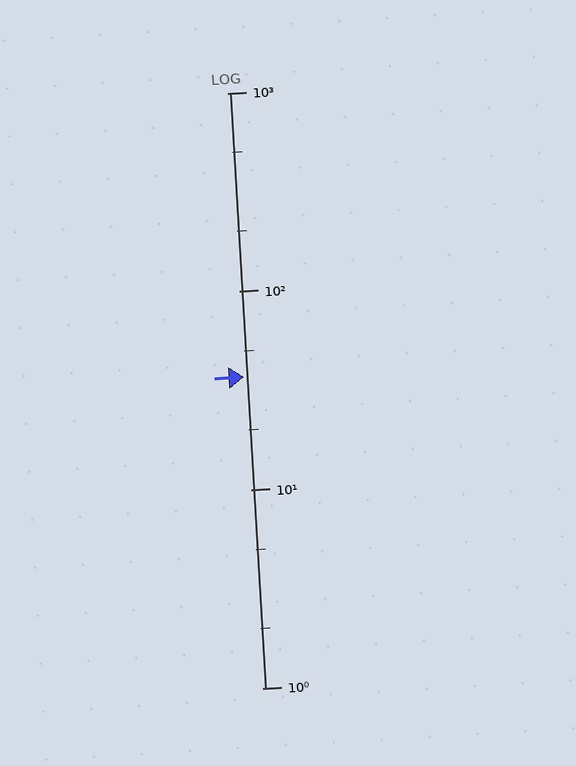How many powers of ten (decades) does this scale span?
The scale spans 3 decades, from 1 to 1000.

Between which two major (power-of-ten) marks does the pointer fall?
The pointer is between 10 and 100.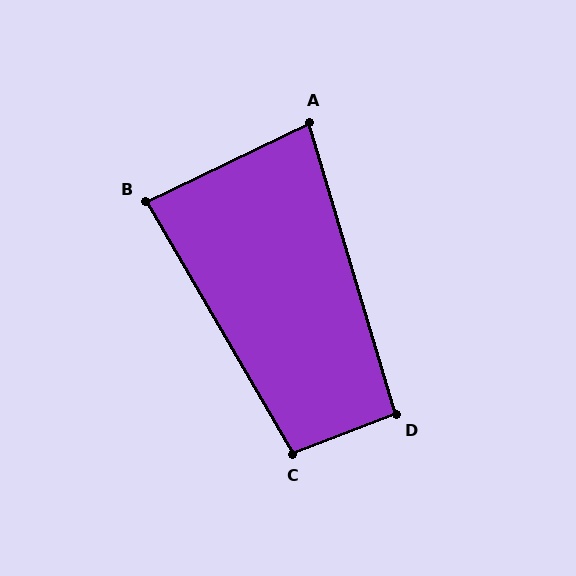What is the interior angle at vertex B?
Approximately 85 degrees (approximately right).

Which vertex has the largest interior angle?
C, at approximately 99 degrees.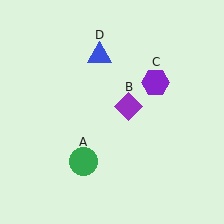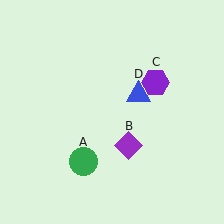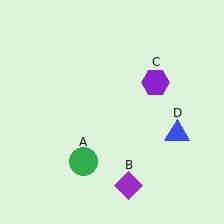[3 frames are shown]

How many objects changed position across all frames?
2 objects changed position: purple diamond (object B), blue triangle (object D).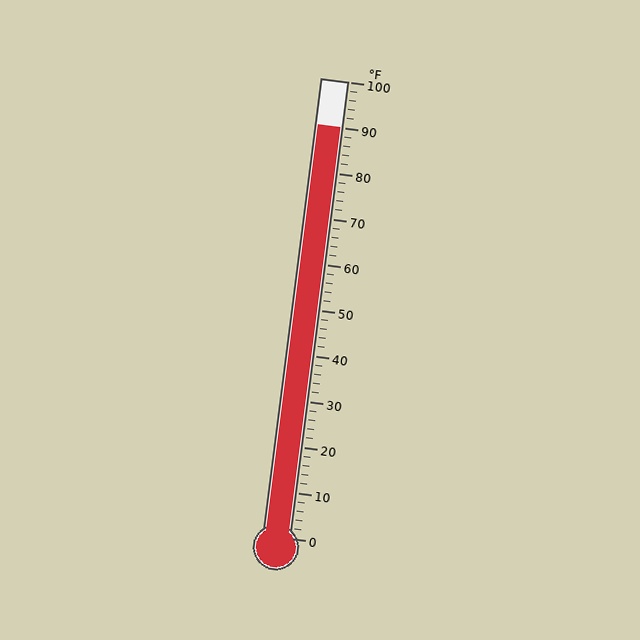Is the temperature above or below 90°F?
The temperature is at 90°F.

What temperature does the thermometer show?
The thermometer shows approximately 90°F.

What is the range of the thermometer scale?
The thermometer scale ranges from 0°F to 100°F.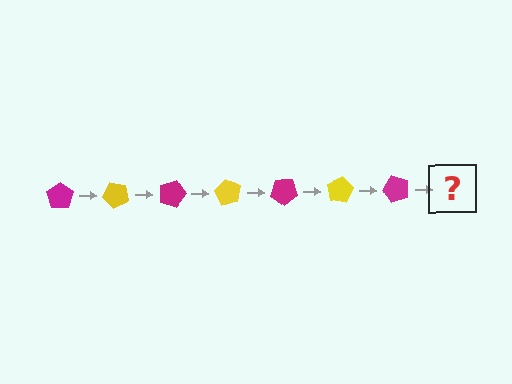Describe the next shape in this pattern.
It should be a yellow pentagon, rotated 315 degrees from the start.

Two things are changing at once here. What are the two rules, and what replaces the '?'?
The two rules are that it rotates 45 degrees each step and the color cycles through magenta and yellow. The '?' should be a yellow pentagon, rotated 315 degrees from the start.